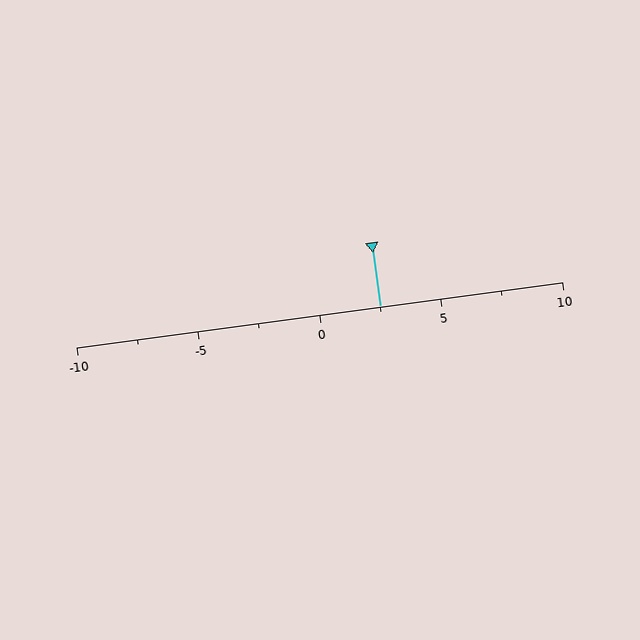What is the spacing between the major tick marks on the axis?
The major ticks are spaced 5 apart.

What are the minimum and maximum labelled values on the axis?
The axis runs from -10 to 10.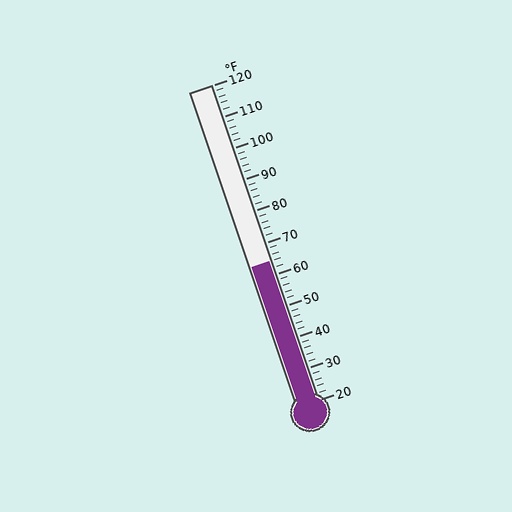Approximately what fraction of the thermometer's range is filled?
The thermometer is filled to approximately 45% of its range.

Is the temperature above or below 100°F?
The temperature is below 100°F.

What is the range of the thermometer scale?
The thermometer scale ranges from 20°F to 120°F.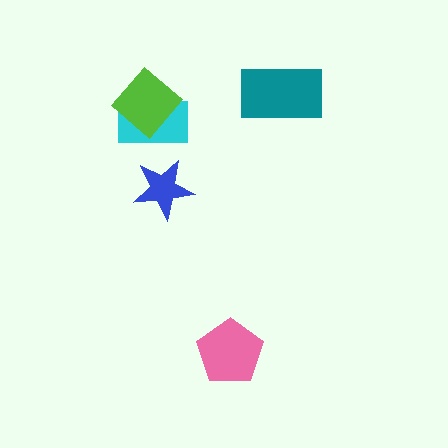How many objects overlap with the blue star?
0 objects overlap with the blue star.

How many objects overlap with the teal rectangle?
0 objects overlap with the teal rectangle.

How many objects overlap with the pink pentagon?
0 objects overlap with the pink pentagon.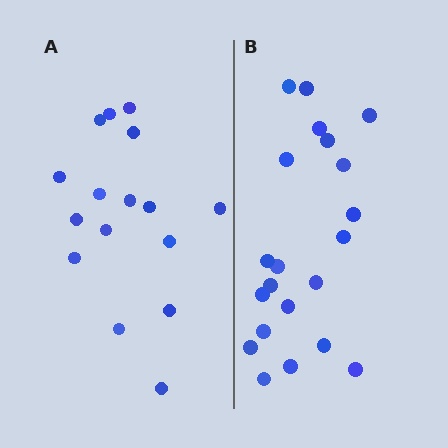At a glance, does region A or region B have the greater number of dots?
Region B (the right region) has more dots.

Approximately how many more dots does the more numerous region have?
Region B has about 5 more dots than region A.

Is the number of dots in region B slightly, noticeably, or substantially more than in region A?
Region B has noticeably more, but not dramatically so. The ratio is roughly 1.3 to 1.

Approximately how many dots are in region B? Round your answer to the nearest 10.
About 20 dots. (The exact count is 21, which rounds to 20.)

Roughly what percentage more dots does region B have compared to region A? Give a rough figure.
About 30% more.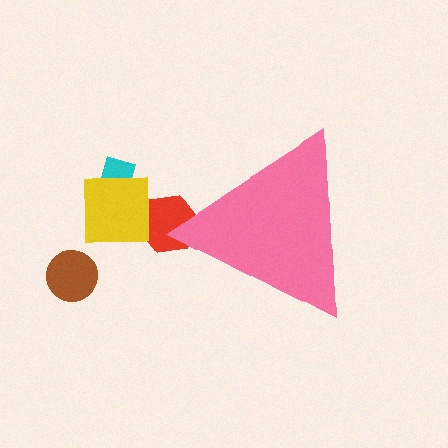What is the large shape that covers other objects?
A pink triangle.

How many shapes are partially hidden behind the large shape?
1 shape is partially hidden.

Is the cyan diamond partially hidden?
No, the cyan diamond is fully visible.